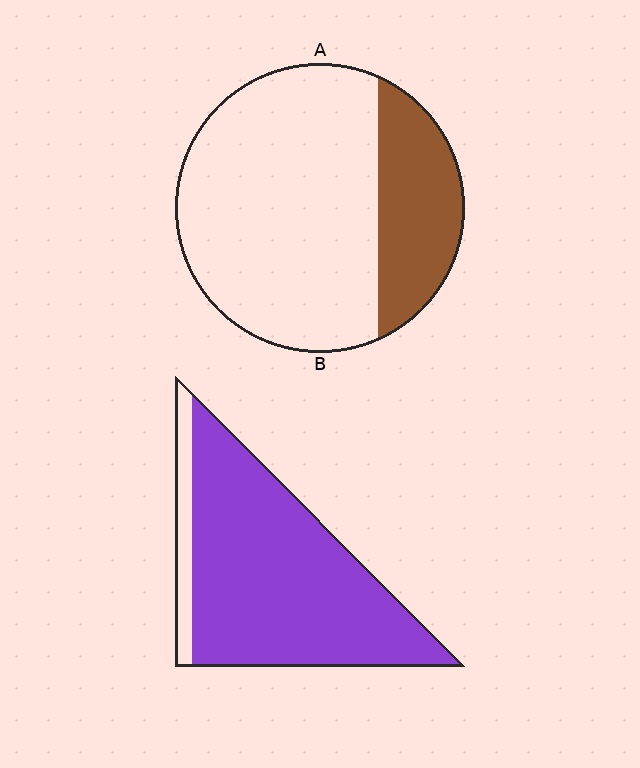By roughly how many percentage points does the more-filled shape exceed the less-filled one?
By roughly 65 percentage points (B over A).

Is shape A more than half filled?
No.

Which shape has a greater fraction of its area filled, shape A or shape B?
Shape B.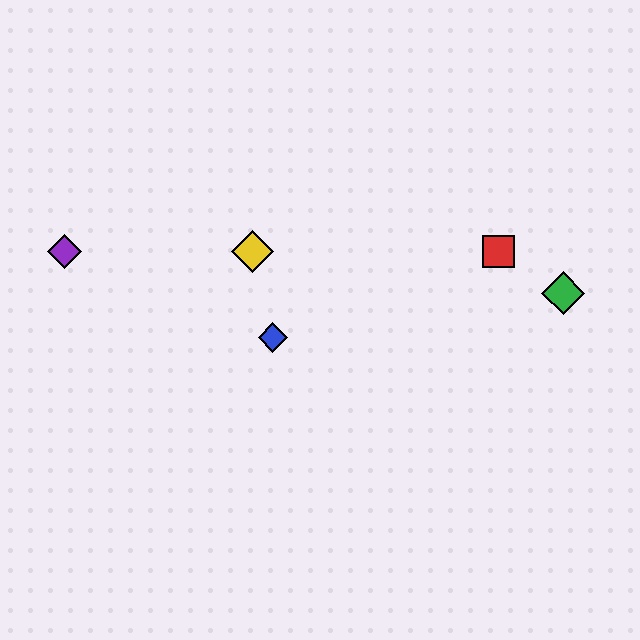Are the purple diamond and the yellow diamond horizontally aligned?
Yes, both are at y≈252.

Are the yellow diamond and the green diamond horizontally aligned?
No, the yellow diamond is at y≈252 and the green diamond is at y≈293.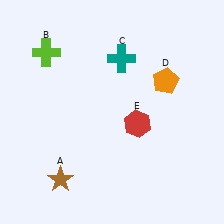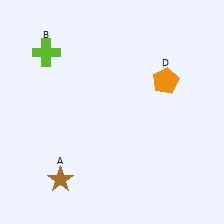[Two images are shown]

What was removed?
The red hexagon (E), the teal cross (C) were removed in Image 2.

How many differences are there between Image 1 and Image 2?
There are 2 differences between the two images.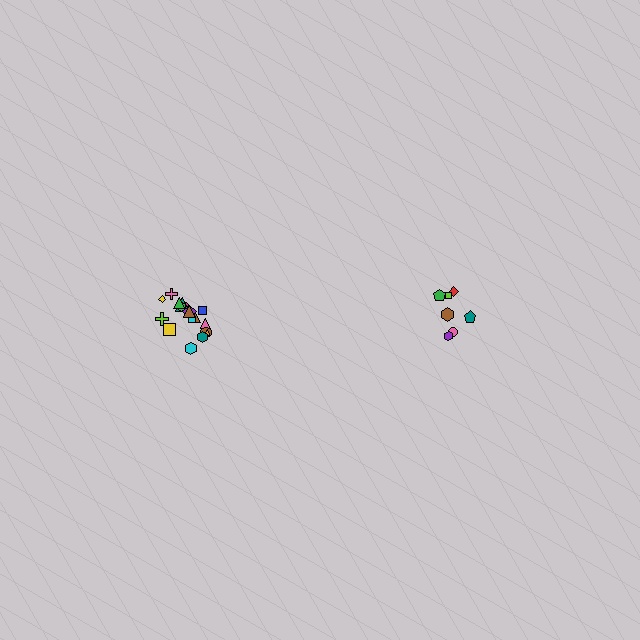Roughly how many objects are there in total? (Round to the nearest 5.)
Roughly 25 objects in total.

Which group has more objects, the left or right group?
The left group.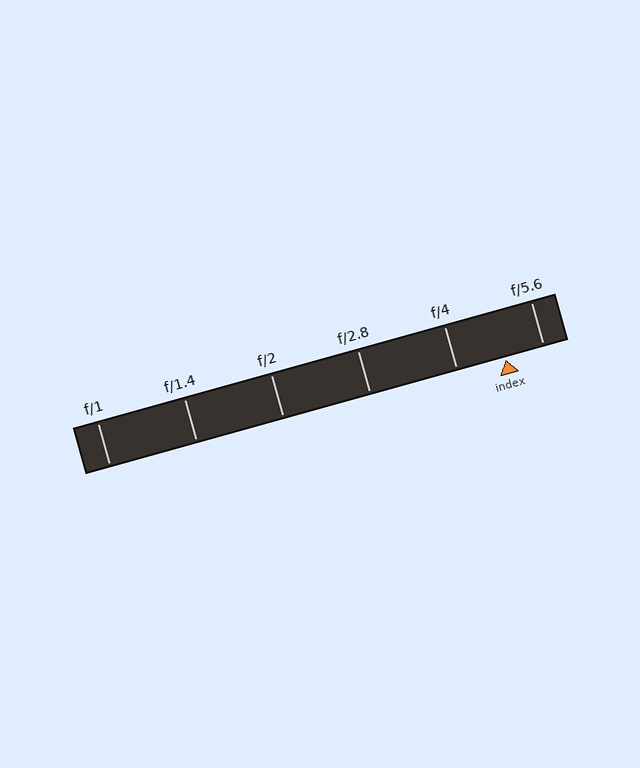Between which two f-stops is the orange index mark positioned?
The index mark is between f/4 and f/5.6.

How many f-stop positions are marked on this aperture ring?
There are 6 f-stop positions marked.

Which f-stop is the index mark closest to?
The index mark is closest to f/5.6.